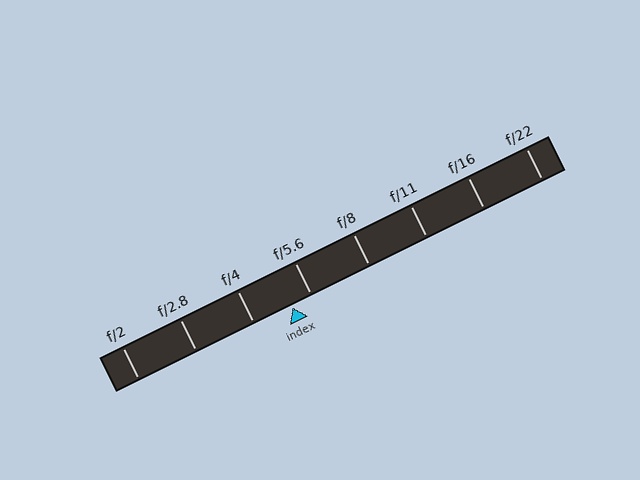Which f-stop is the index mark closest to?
The index mark is closest to f/5.6.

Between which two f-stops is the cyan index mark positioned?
The index mark is between f/4 and f/5.6.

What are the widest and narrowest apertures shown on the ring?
The widest aperture shown is f/2 and the narrowest is f/22.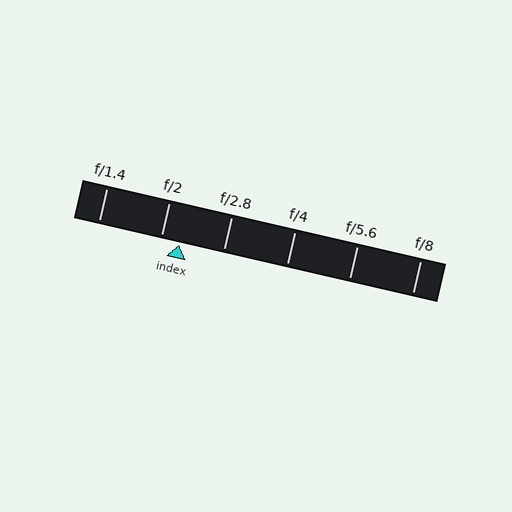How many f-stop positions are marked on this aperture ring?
There are 6 f-stop positions marked.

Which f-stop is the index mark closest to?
The index mark is closest to f/2.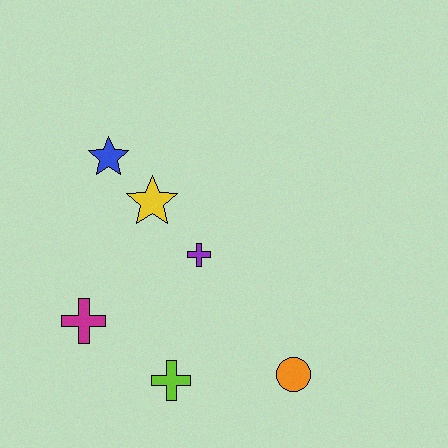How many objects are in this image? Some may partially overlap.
There are 6 objects.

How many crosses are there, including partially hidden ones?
There are 3 crosses.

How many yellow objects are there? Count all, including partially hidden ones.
There is 1 yellow object.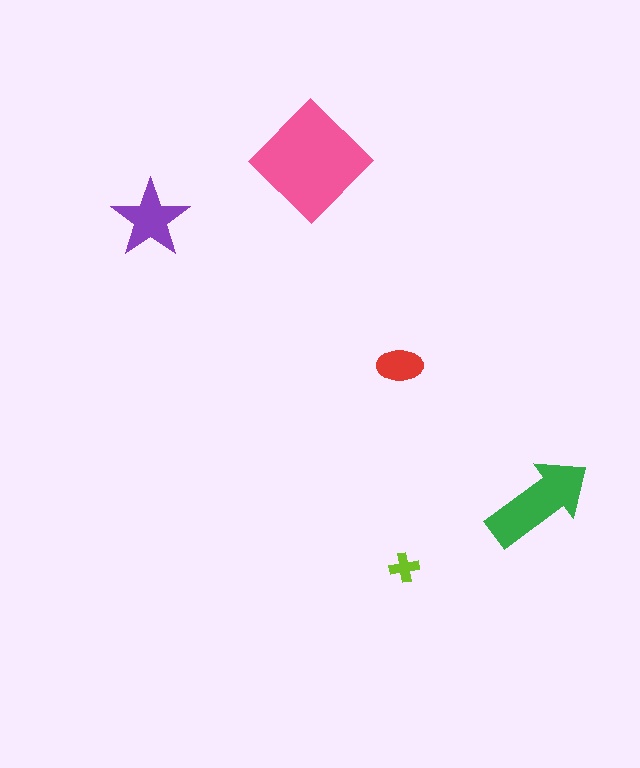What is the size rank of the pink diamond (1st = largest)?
1st.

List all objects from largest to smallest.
The pink diamond, the green arrow, the purple star, the red ellipse, the lime cross.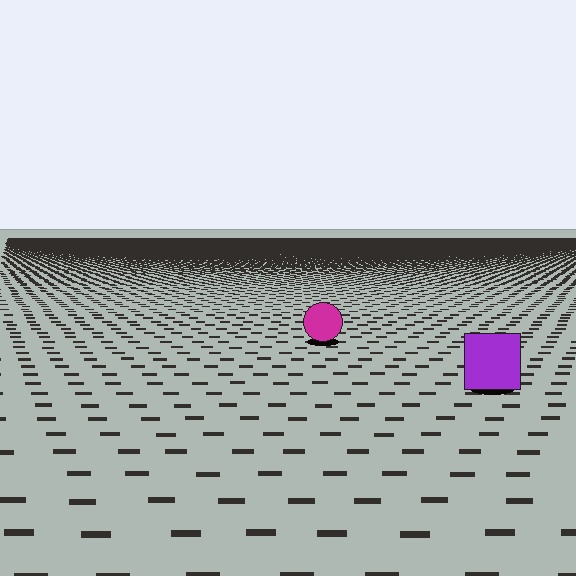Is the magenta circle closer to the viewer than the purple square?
No. The purple square is closer — you can tell from the texture gradient: the ground texture is coarser near it.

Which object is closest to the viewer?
The purple square is closest. The texture marks near it are larger and more spread out.